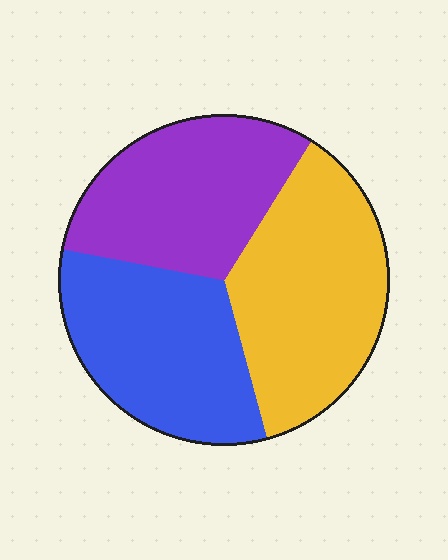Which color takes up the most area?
Yellow, at roughly 35%.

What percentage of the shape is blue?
Blue covers 32% of the shape.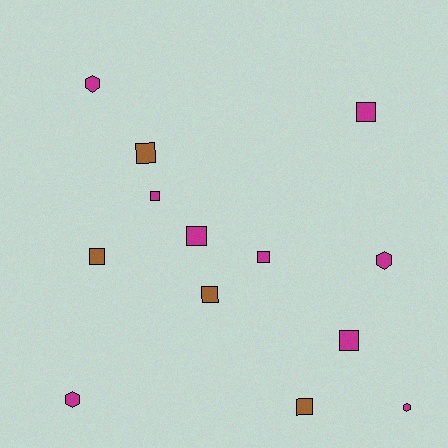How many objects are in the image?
There are 13 objects.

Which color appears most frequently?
Magenta, with 9 objects.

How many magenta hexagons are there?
There are 4 magenta hexagons.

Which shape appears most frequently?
Square, with 9 objects.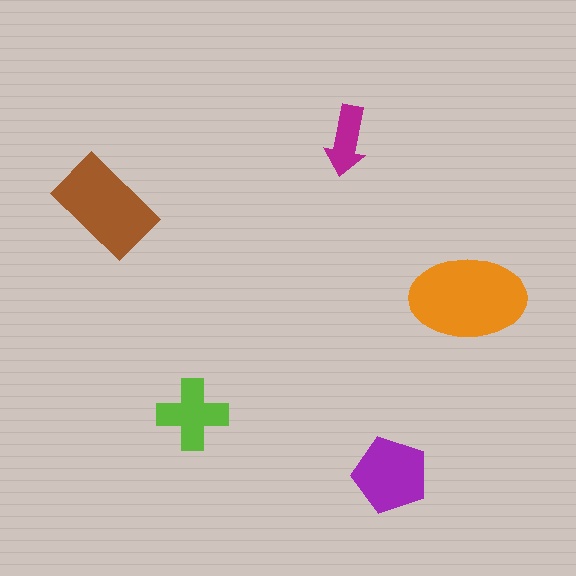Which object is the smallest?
The magenta arrow.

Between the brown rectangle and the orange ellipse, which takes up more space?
The orange ellipse.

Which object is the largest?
The orange ellipse.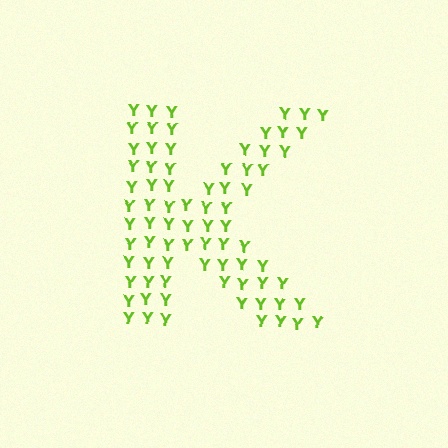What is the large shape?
The large shape is the letter K.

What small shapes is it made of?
It is made of small letter Y's.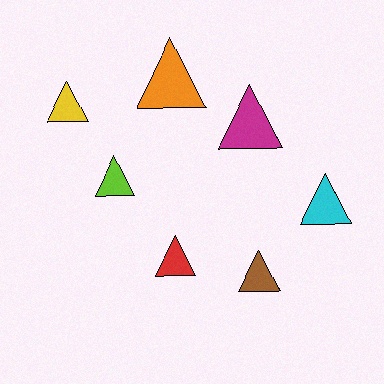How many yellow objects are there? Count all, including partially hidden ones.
There is 1 yellow object.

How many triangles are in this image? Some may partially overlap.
There are 7 triangles.